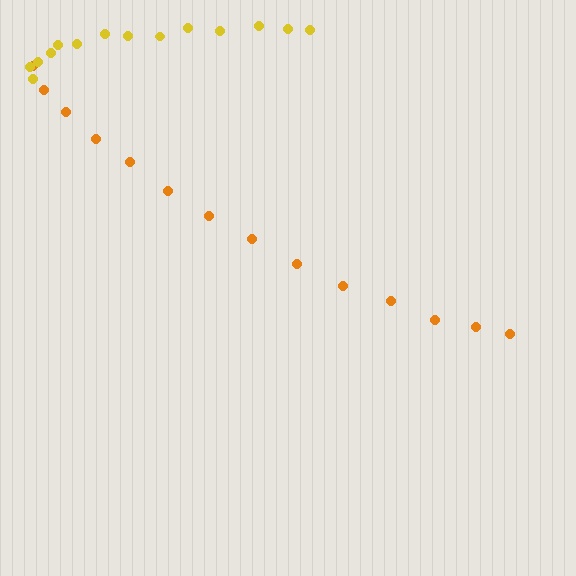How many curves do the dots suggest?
There are 2 distinct paths.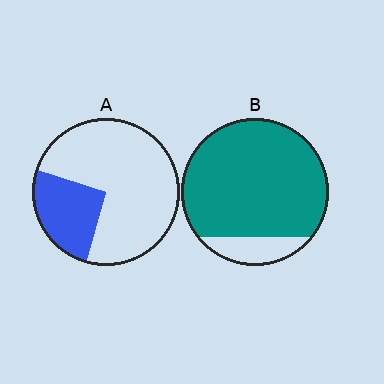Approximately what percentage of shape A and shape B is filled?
A is approximately 25% and B is approximately 85%.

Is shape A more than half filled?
No.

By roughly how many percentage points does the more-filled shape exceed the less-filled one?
By roughly 60 percentage points (B over A).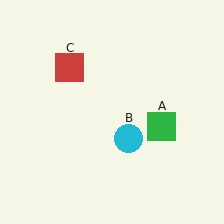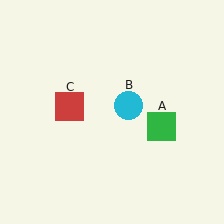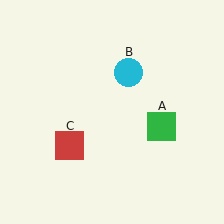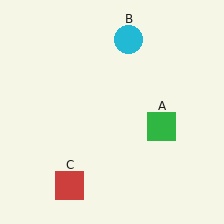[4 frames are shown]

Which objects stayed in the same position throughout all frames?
Green square (object A) remained stationary.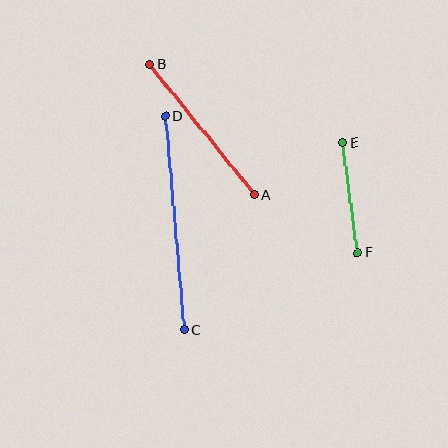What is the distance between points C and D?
The distance is approximately 214 pixels.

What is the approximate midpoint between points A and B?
The midpoint is at approximately (202, 130) pixels.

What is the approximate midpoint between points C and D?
The midpoint is at approximately (175, 223) pixels.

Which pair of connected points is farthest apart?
Points C and D are farthest apart.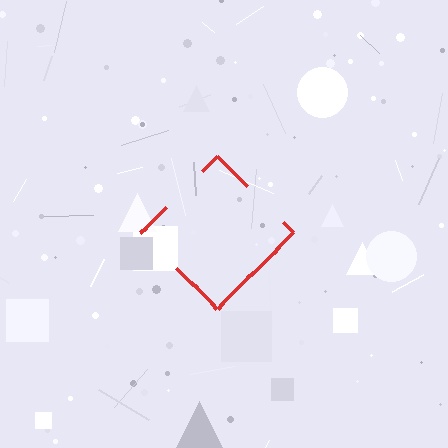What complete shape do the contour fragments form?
The contour fragments form a diamond.